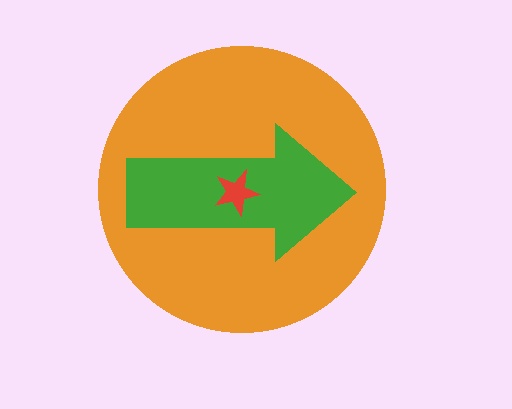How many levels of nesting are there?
3.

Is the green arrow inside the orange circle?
Yes.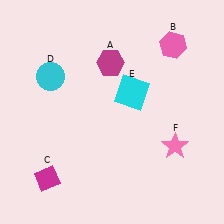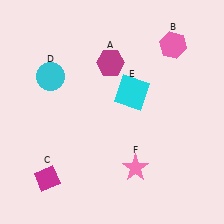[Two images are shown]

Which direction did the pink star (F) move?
The pink star (F) moved left.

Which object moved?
The pink star (F) moved left.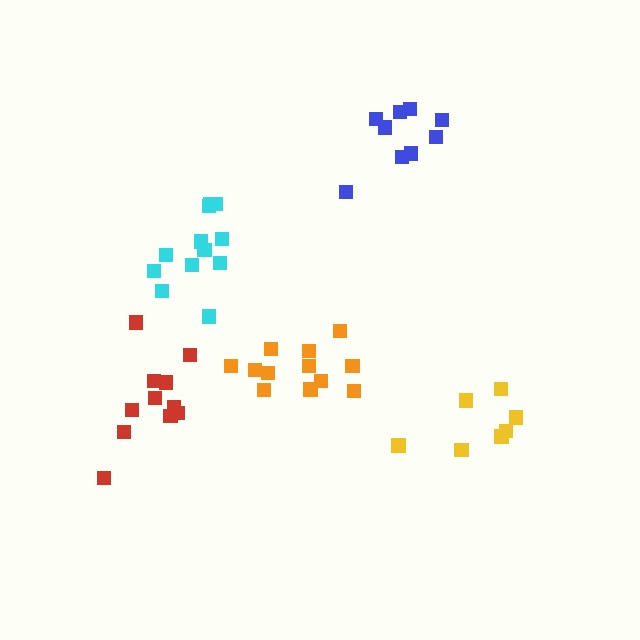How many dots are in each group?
Group 1: 12 dots, Group 2: 11 dots, Group 3: 12 dots, Group 4: 9 dots, Group 5: 7 dots (51 total).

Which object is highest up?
The blue cluster is topmost.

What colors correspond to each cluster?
The clusters are colored: orange, red, cyan, blue, yellow.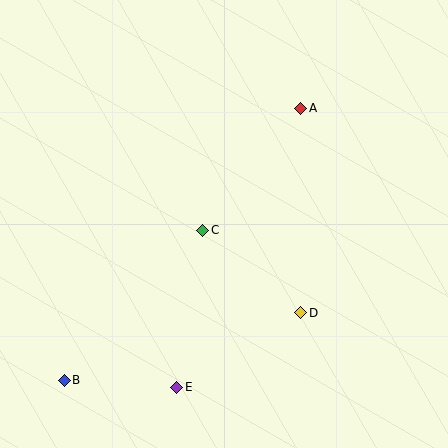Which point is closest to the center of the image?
Point C at (203, 230) is closest to the center.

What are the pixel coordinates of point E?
Point E is at (177, 387).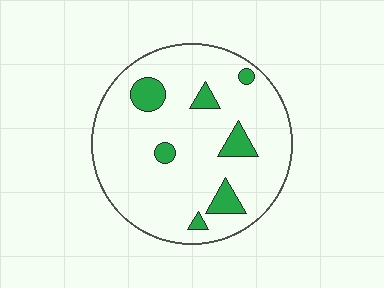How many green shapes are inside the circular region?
7.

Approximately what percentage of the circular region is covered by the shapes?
Approximately 10%.